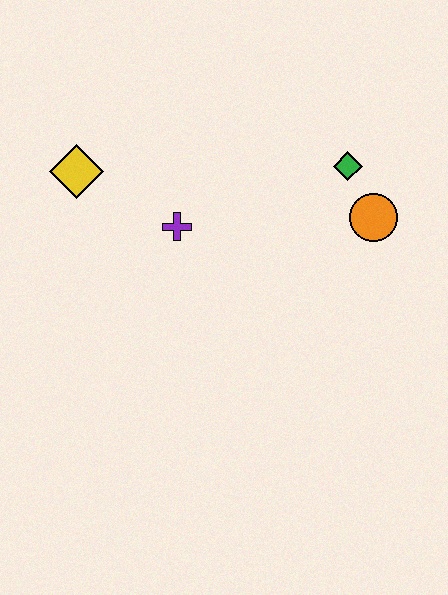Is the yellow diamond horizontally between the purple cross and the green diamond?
No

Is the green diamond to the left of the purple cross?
No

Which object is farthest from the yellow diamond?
The orange circle is farthest from the yellow diamond.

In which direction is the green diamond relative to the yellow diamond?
The green diamond is to the right of the yellow diamond.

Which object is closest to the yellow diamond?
The purple cross is closest to the yellow diamond.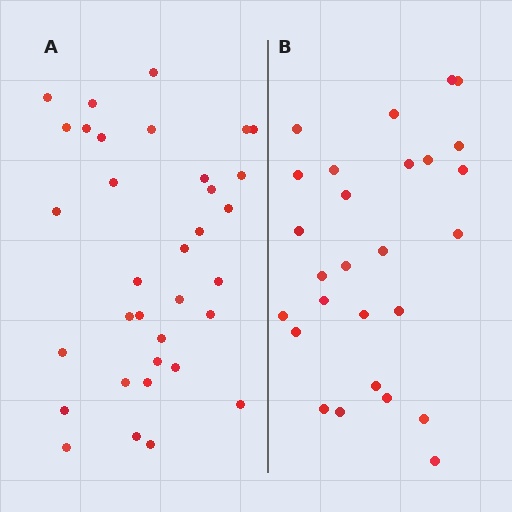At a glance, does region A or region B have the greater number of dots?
Region A (the left region) has more dots.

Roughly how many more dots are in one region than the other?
Region A has roughly 8 or so more dots than region B.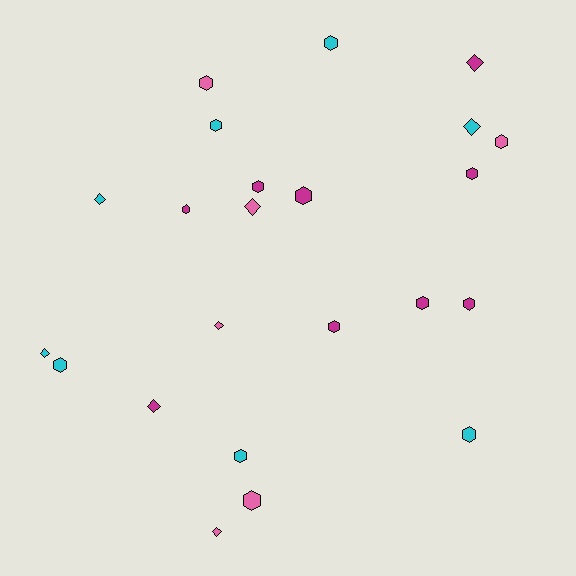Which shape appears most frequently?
Hexagon, with 15 objects.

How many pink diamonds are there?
There are 3 pink diamonds.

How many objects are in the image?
There are 23 objects.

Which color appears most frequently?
Magenta, with 9 objects.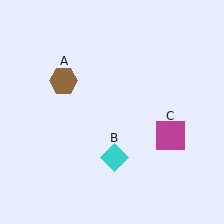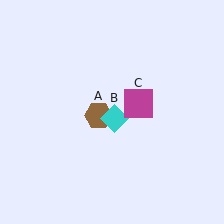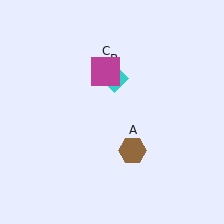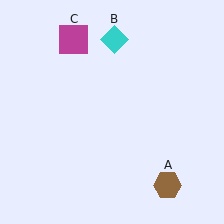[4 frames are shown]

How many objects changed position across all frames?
3 objects changed position: brown hexagon (object A), cyan diamond (object B), magenta square (object C).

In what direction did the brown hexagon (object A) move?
The brown hexagon (object A) moved down and to the right.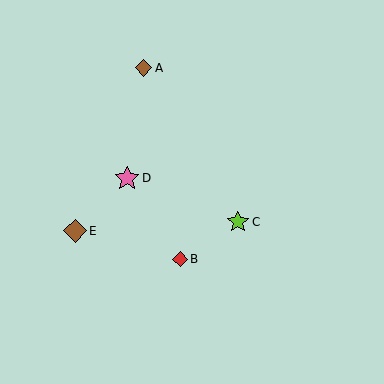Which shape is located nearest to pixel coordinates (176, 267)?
The red diamond (labeled B) at (180, 259) is nearest to that location.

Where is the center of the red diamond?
The center of the red diamond is at (180, 259).